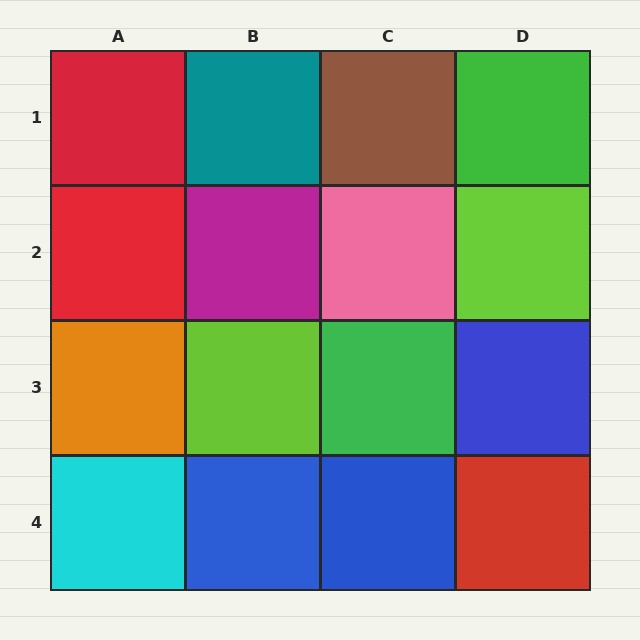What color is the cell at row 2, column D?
Lime.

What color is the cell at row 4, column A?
Cyan.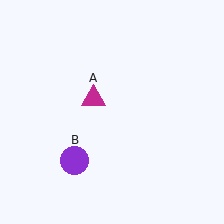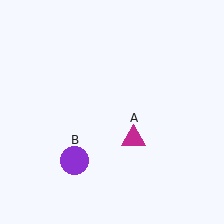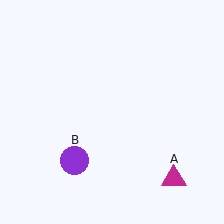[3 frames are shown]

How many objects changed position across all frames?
1 object changed position: magenta triangle (object A).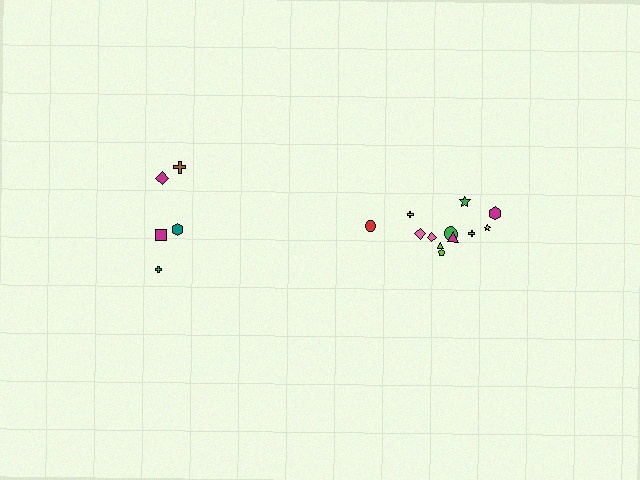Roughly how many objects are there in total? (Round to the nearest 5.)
Roughly 15 objects in total.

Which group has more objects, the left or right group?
The right group.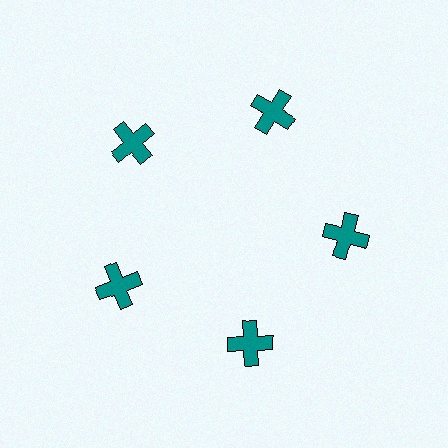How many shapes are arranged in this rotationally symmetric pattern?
There are 5 shapes, arranged in 5 groups of 1.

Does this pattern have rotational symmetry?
Yes, this pattern has 5-fold rotational symmetry. It looks the same after rotating 72 degrees around the center.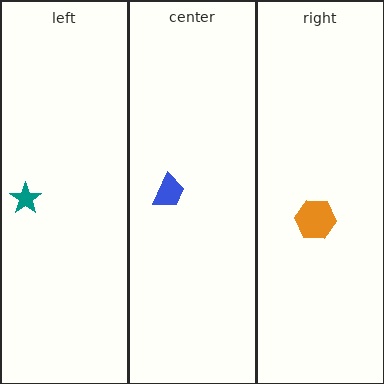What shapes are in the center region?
The blue trapezoid.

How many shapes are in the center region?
1.